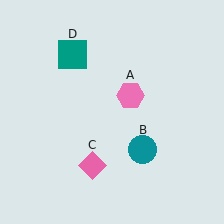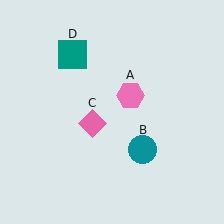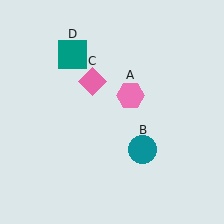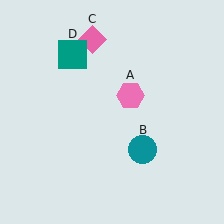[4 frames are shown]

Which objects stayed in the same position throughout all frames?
Pink hexagon (object A) and teal circle (object B) and teal square (object D) remained stationary.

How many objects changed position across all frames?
1 object changed position: pink diamond (object C).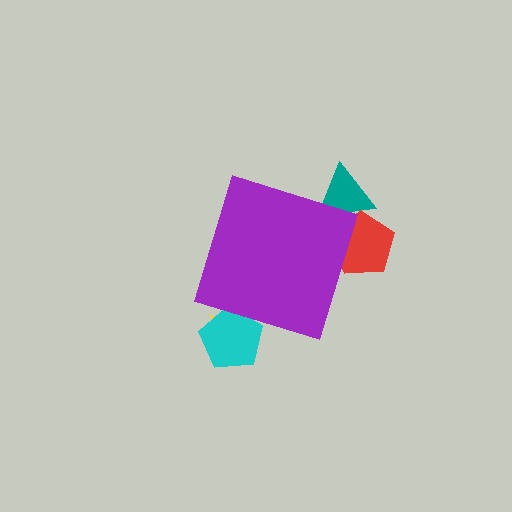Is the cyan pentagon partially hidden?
Yes, the cyan pentagon is partially hidden behind the purple diamond.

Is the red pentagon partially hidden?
Yes, the red pentagon is partially hidden behind the purple diamond.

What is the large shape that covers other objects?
A purple diamond.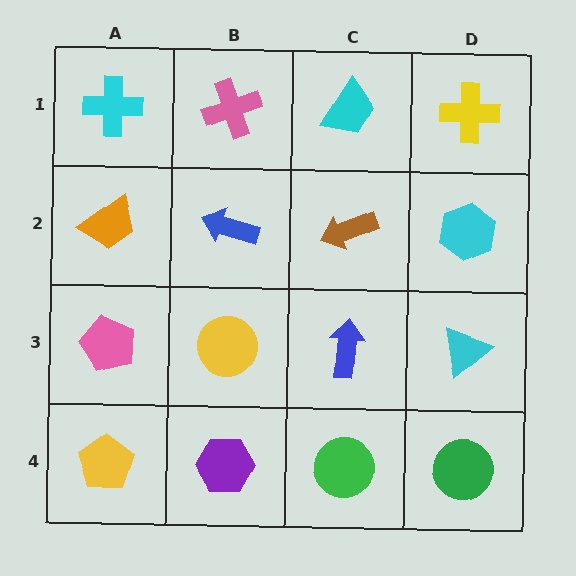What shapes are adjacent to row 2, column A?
A cyan cross (row 1, column A), a pink pentagon (row 3, column A), a blue arrow (row 2, column B).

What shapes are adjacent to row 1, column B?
A blue arrow (row 2, column B), a cyan cross (row 1, column A), a cyan trapezoid (row 1, column C).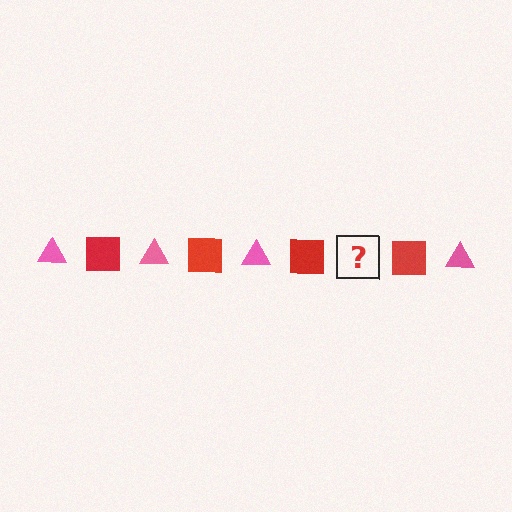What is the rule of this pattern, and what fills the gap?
The rule is that the pattern alternates between pink triangle and red square. The gap should be filled with a pink triangle.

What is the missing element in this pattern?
The missing element is a pink triangle.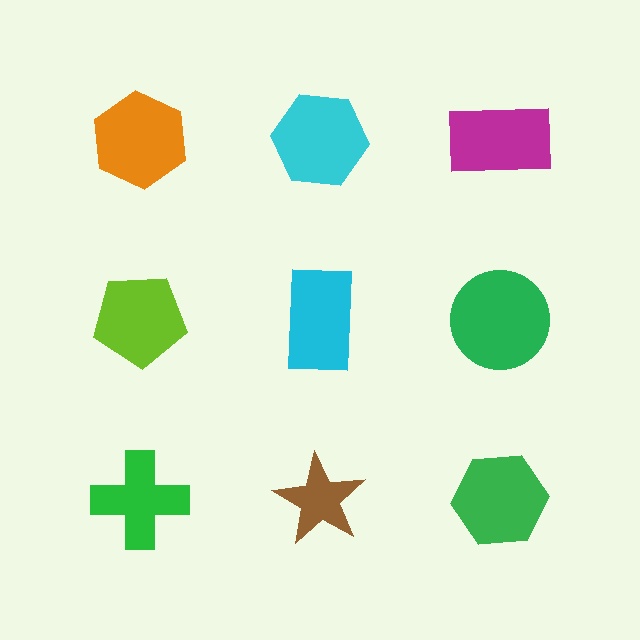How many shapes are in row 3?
3 shapes.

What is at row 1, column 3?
A magenta rectangle.